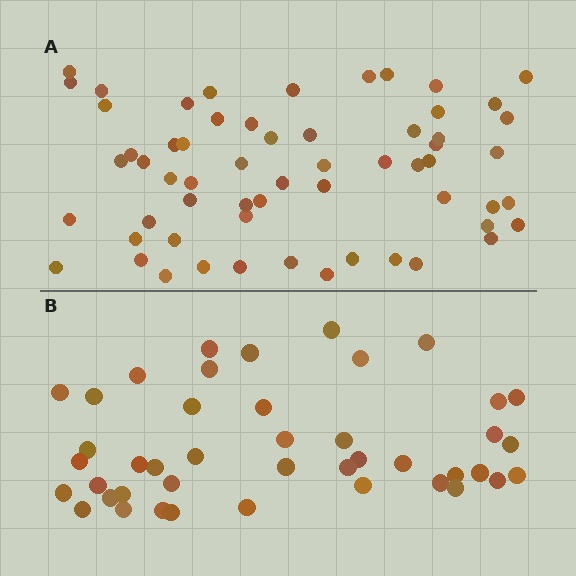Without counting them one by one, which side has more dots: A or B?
Region A (the top region) has more dots.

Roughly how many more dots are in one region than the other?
Region A has approximately 15 more dots than region B.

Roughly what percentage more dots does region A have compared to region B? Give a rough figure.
About 40% more.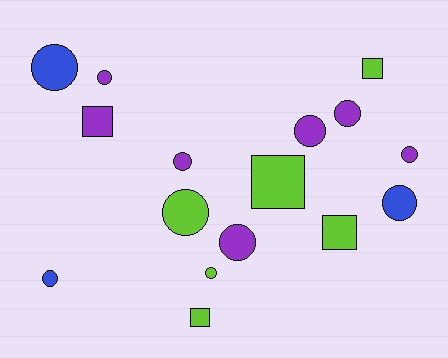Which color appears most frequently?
Purple, with 7 objects.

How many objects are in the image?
There are 16 objects.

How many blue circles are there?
There are 3 blue circles.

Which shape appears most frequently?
Circle, with 11 objects.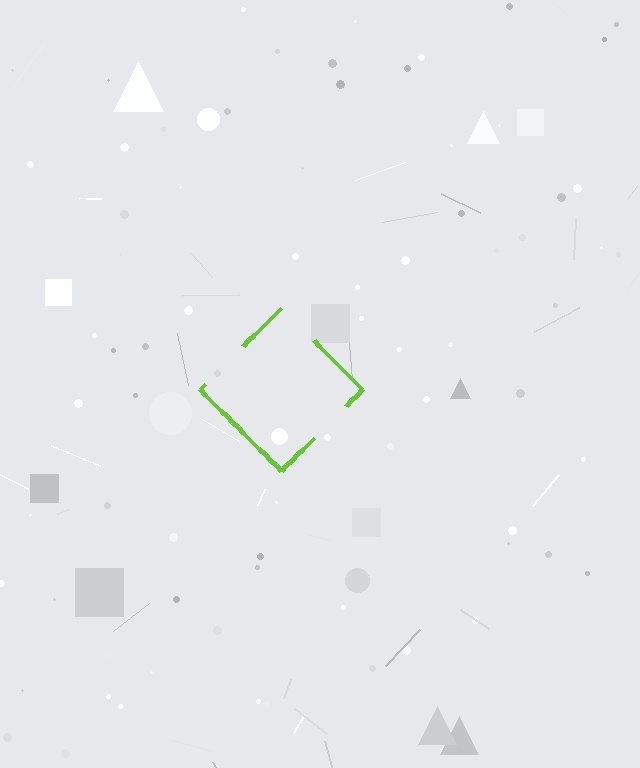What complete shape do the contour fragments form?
The contour fragments form a diamond.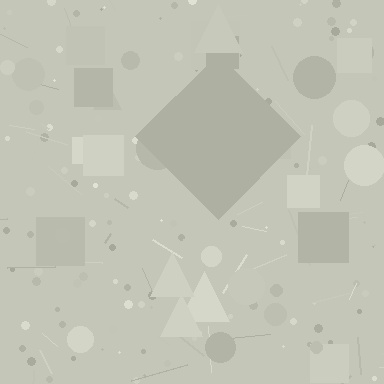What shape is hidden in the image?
A diamond is hidden in the image.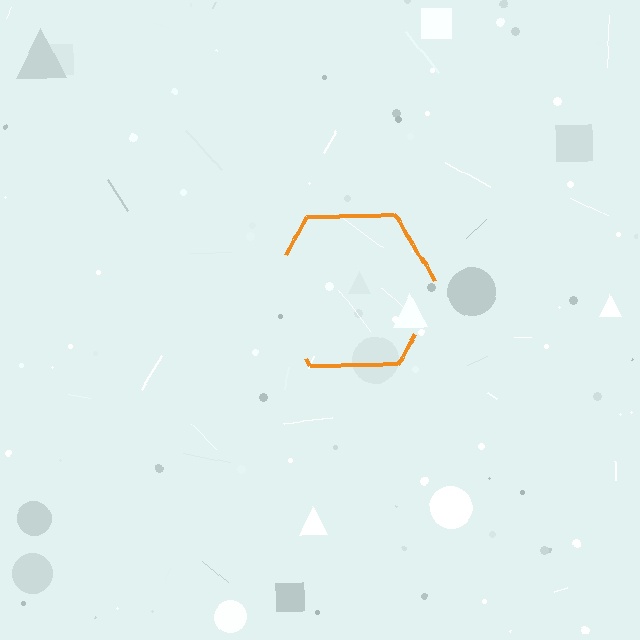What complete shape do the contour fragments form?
The contour fragments form a hexagon.